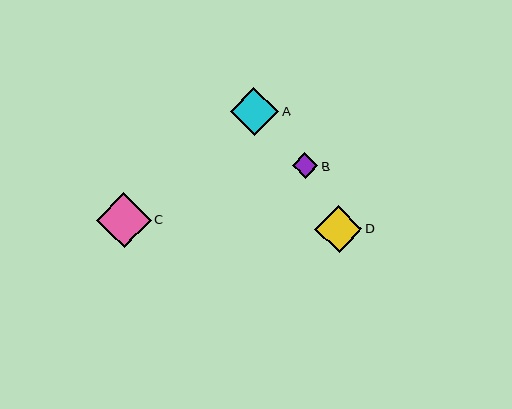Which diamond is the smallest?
Diamond B is the smallest with a size of approximately 25 pixels.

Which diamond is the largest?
Diamond C is the largest with a size of approximately 55 pixels.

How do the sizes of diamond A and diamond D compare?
Diamond A and diamond D are approximately the same size.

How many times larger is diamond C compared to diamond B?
Diamond C is approximately 2.2 times the size of diamond B.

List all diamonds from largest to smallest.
From largest to smallest: C, A, D, B.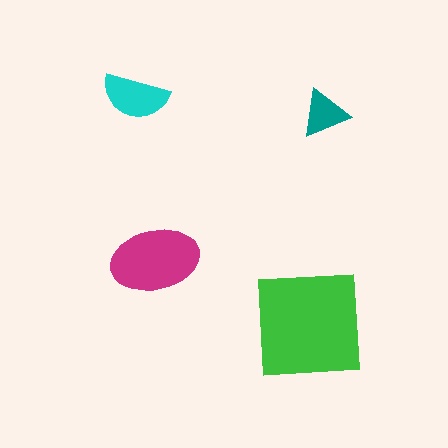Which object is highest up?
The cyan semicircle is topmost.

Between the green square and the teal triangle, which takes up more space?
The green square.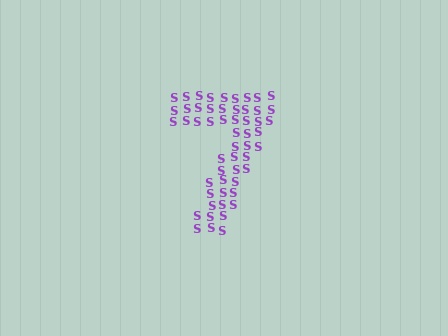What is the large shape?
The large shape is the digit 7.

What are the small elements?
The small elements are letter S's.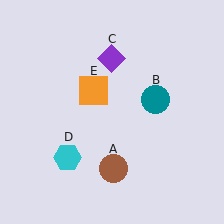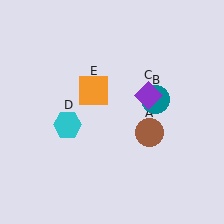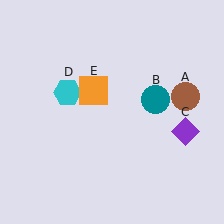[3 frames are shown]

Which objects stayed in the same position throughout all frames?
Teal circle (object B) and orange square (object E) remained stationary.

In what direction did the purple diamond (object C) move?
The purple diamond (object C) moved down and to the right.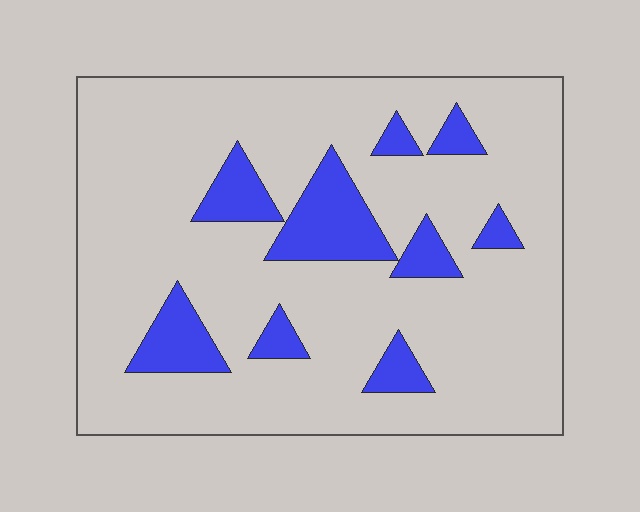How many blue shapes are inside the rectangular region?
9.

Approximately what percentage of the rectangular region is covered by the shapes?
Approximately 15%.